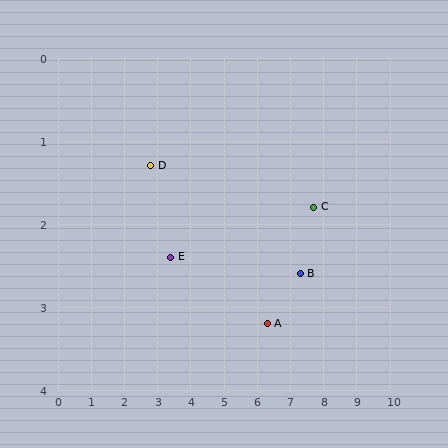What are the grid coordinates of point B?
Point B is at approximately (7.3, 2.6).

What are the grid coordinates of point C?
Point C is at approximately (7.7, 1.8).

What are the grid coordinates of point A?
Point A is at approximately (6.3, 3.2).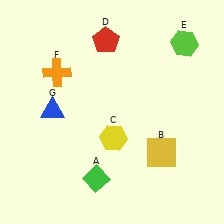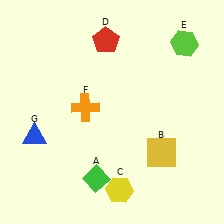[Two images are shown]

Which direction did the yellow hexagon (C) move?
The yellow hexagon (C) moved down.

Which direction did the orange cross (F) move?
The orange cross (F) moved down.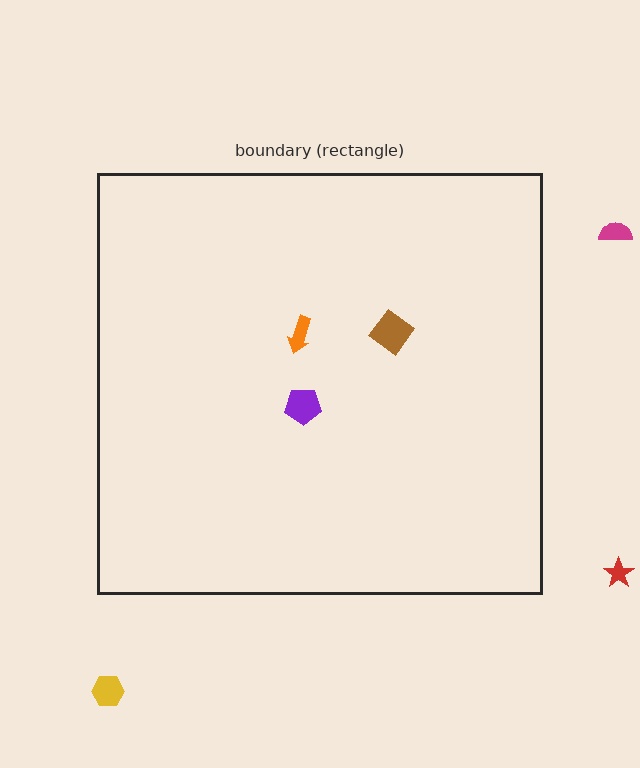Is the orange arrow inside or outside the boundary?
Inside.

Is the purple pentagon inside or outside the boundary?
Inside.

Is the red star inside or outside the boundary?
Outside.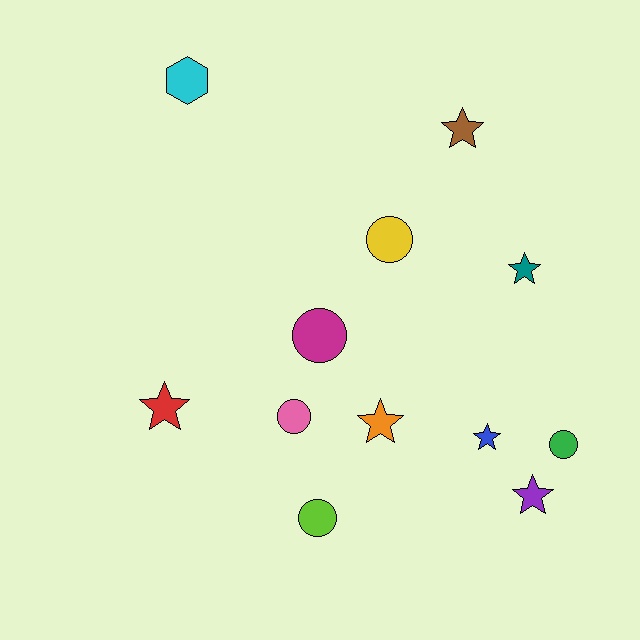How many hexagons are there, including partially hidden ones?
There is 1 hexagon.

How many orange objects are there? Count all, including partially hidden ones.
There is 1 orange object.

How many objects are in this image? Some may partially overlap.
There are 12 objects.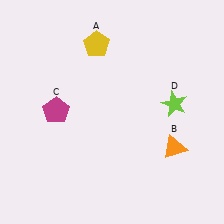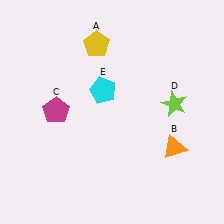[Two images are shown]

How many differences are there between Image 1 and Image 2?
There is 1 difference between the two images.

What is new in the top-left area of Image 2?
A cyan pentagon (E) was added in the top-left area of Image 2.